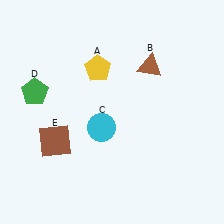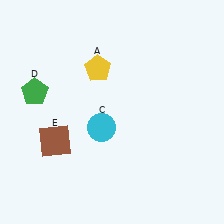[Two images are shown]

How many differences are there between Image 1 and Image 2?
There is 1 difference between the two images.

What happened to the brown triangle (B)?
The brown triangle (B) was removed in Image 2. It was in the top-right area of Image 1.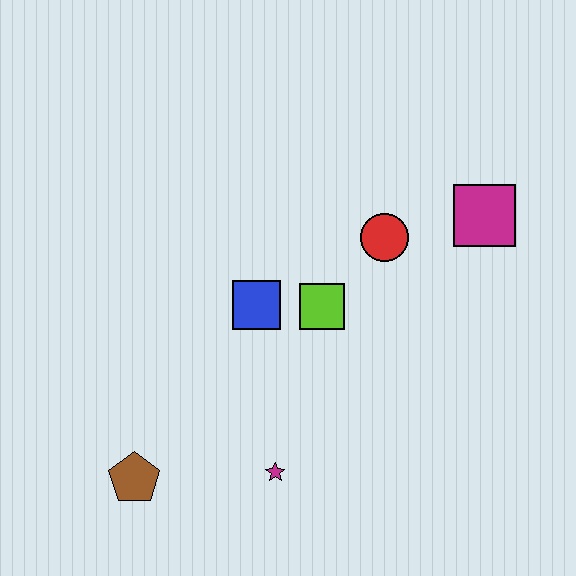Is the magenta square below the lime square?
No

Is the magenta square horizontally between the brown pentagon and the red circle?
No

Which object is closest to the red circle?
The lime square is closest to the red circle.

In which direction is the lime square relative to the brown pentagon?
The lime square is to the right of the brown pentagon.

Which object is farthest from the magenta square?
The brown pentagon is farthest from the magenta square.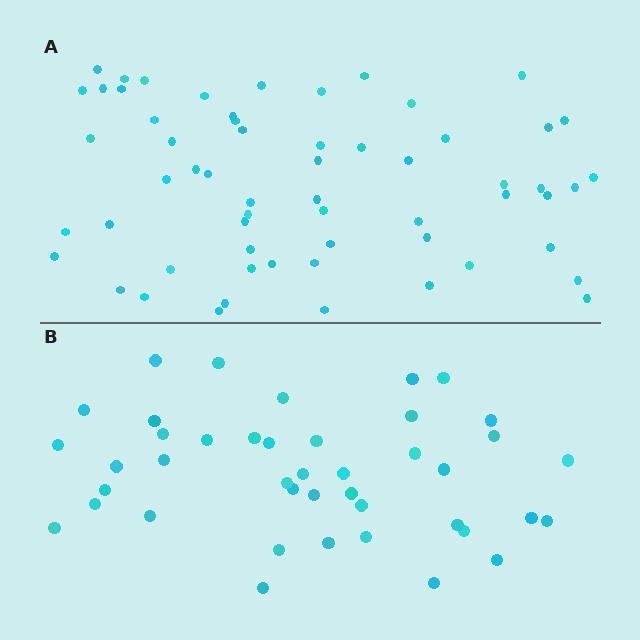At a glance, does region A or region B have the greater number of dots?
Region A (the top region) has more dots.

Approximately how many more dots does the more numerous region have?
Region A has approximately 20 more dots than region B.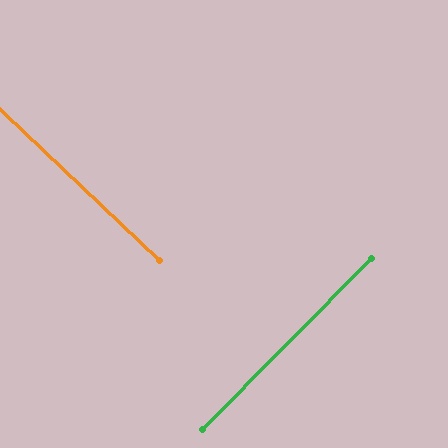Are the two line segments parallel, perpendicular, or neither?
Perpendicular — they meet at approximately 89°.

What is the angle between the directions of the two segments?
Approximately 89 degrees.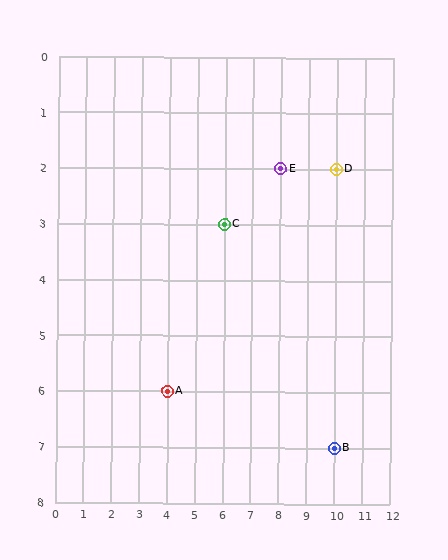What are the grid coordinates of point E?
Point E is at grid coordinates (8, 2).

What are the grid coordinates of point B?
Point B is at grid coordinates (10, 7).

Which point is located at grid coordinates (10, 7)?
Point B is at (10, 7).